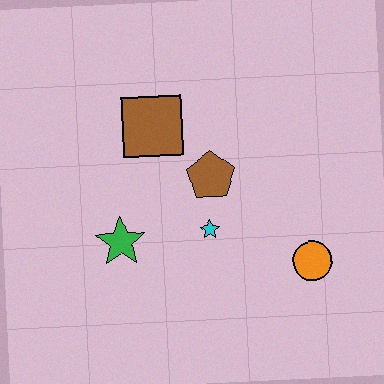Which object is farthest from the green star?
The orange circle is farthest from the green star.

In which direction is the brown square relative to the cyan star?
The brown square is above the cyan star.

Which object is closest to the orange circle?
The cyan star is closest to the orange circle.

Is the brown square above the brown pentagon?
Yes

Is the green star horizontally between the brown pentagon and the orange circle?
No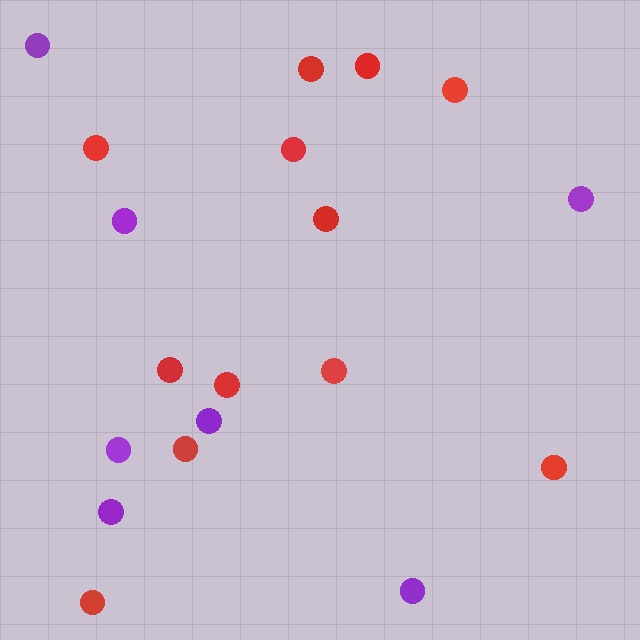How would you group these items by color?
There are 2 groups: one group of red circles (12) and one group of purple circles (7).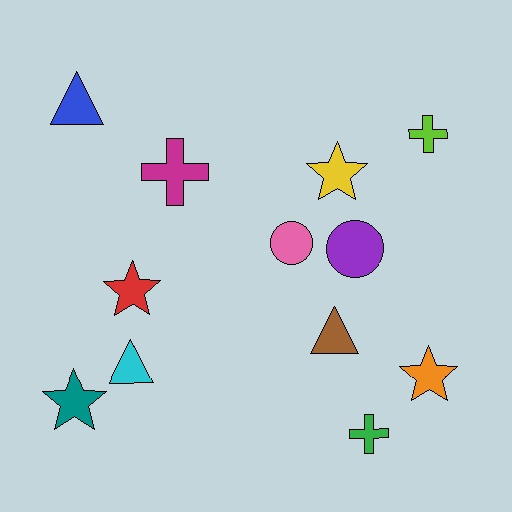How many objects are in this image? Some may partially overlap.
There are 12 objects.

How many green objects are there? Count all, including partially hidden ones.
There is 1 green object.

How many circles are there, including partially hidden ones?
There are 2 circles.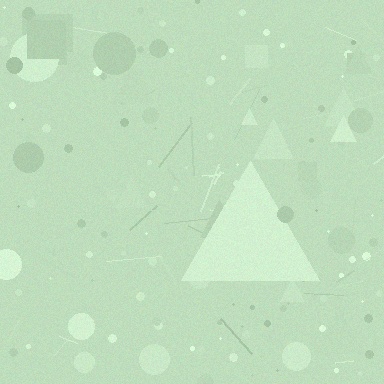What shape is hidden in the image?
A triangle is hidden in the image.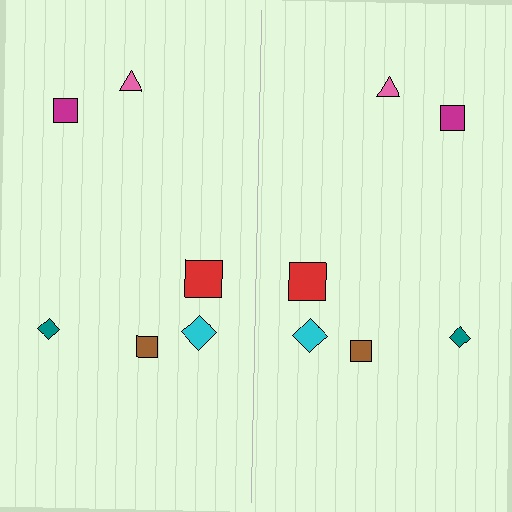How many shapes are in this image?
There are 12 shapes in this image.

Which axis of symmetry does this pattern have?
The pattern has a vertical axis of symmetry running through the center of the image.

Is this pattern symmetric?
Yes, this pattern has bilateral (reflection) symmetry.